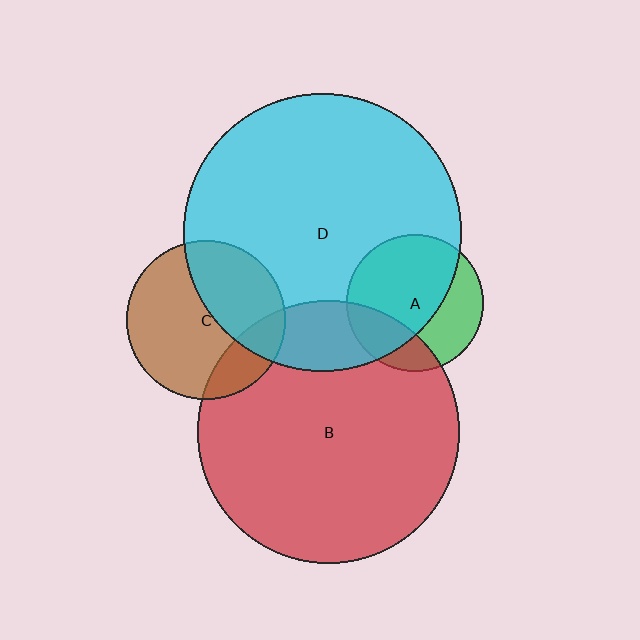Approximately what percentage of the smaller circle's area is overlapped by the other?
Approximately 15%.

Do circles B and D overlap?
Yes.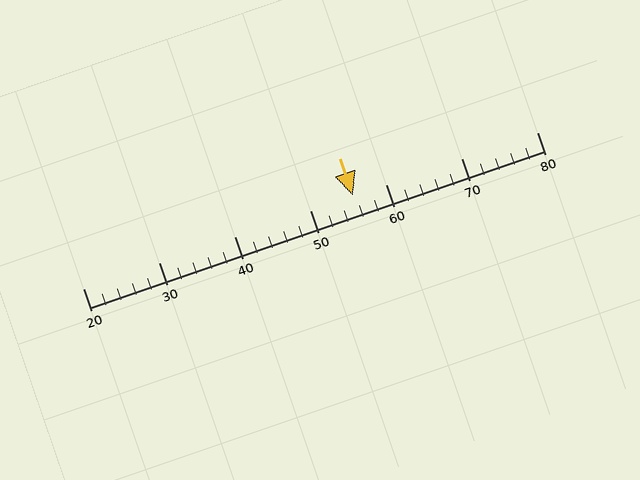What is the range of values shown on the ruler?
The ruler shows values from 20 to 80.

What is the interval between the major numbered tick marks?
The major tick marks are spaced 10 units apart.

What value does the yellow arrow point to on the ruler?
The yellow arrow points to approximately 56.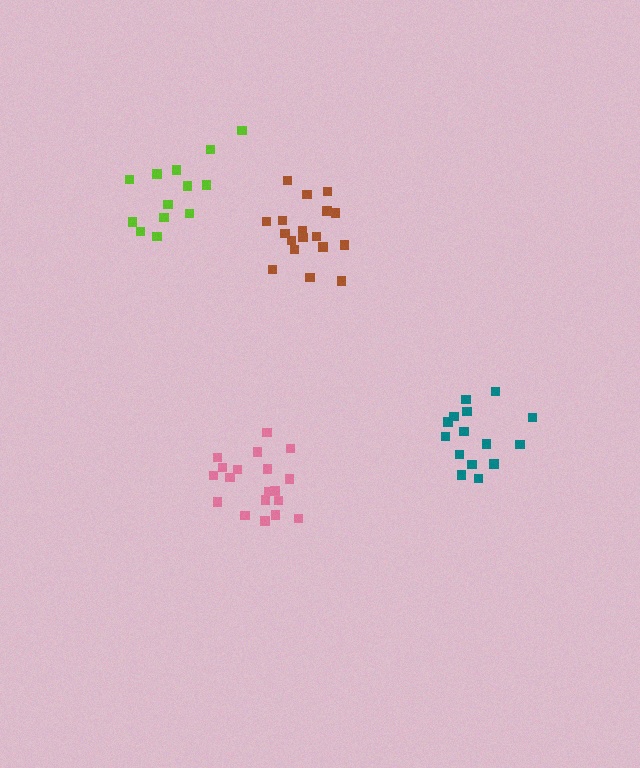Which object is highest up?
The lime cluster is topmost.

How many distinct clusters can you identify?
There are 4 distinct clusters.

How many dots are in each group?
Group 1: 15 dots, Group 2: 13 dots, Group 3: 18 dots, Group 4: 19 dots (65 total).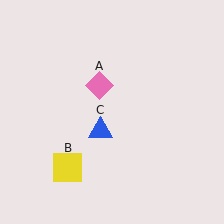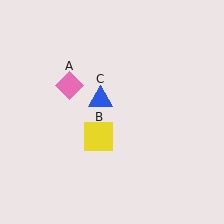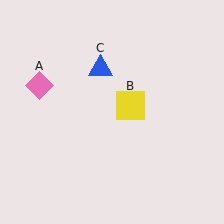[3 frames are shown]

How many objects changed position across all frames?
3 objects changed position: pink diamond (object A), yellow square (object B), blue triangle (object C).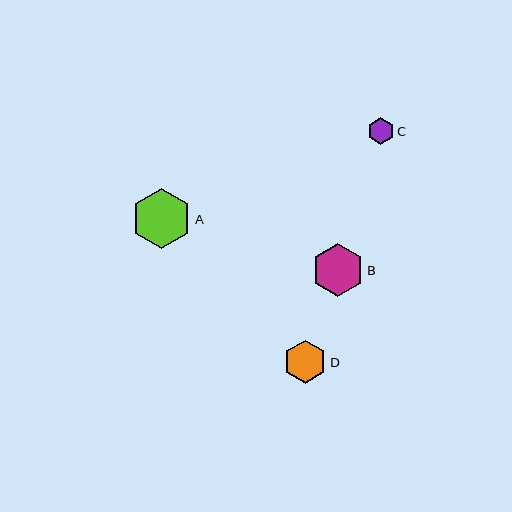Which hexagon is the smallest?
Hexagon C is the smallest with a size of approximately 27 pixels.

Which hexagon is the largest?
Hexagon A is the largest with a size of approximately 60 pixels.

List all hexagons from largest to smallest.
From largest to smallest: A, B, D, C.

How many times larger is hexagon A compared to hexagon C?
Hexagon A is approximately 2.3 times the size of hexagon C.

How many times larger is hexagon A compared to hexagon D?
Hexagon A is approximately 1.4 times the size of hexagon D.